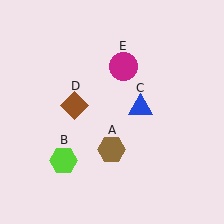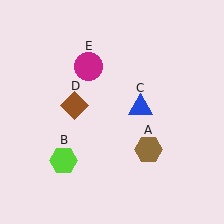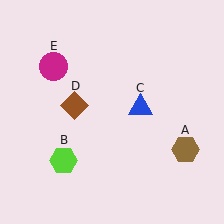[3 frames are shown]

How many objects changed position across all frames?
2 objects changed position: brown hexagon (object A), magenta circle (object E).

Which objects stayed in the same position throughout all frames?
Lime hexagon (object B) and blue triangle (object C) and brown diamond (object D) remained stationary.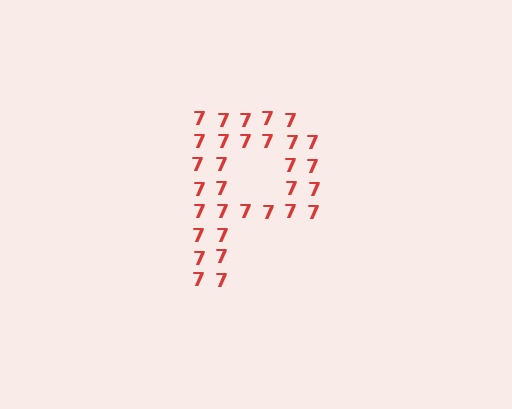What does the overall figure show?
The overall figure shows the letter P.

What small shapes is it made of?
It is made of small digit 7's.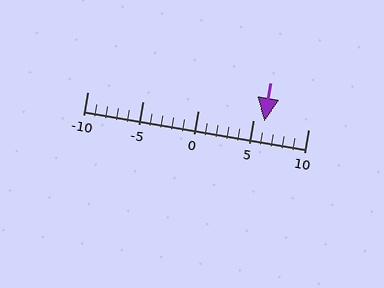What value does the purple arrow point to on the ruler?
The purple arrow points to approximately 6.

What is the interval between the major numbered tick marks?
The major tick marks are spaced 5 units apart.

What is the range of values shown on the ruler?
The ruler shows values from -10 to 10.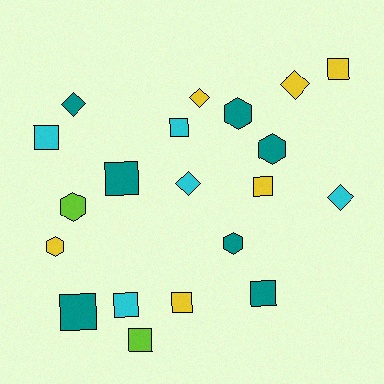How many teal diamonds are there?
There is 1 teal diamond.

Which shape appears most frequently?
Square, with 10 objects.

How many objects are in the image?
There are 20 objects.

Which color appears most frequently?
Teal, with 7 objects.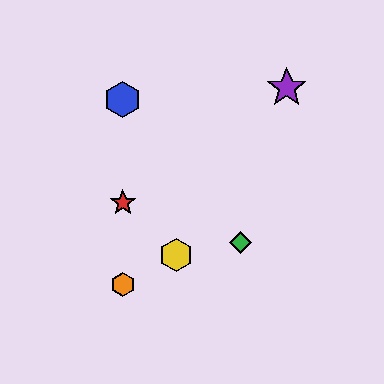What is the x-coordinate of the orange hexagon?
The orange hexagon is at x≈123.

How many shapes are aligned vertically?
3 shapes (the red star, the blue hexagon, the orange hexagon) are aligned vertically.